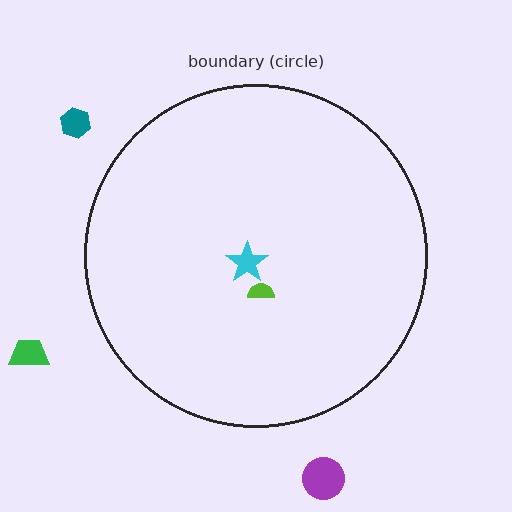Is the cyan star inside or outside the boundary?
Inside.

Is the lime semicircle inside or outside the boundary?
Inside.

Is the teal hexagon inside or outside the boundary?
Outside.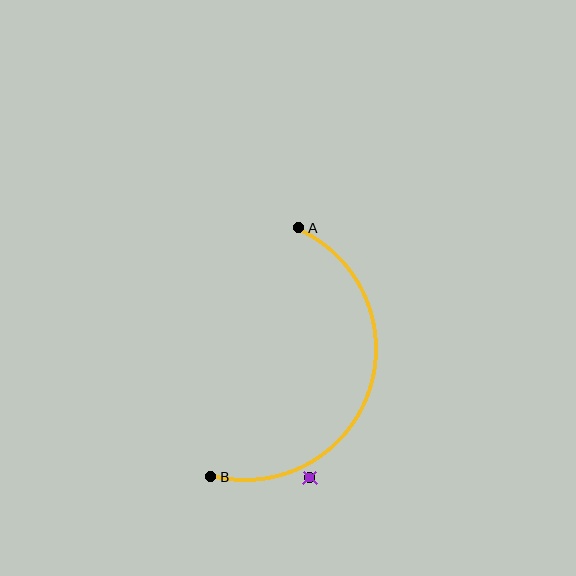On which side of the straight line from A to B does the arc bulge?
The arc bulges to the right of the straight line connecting A and B.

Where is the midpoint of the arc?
The arc midpoint is the point on the curve farthest from the straight line joining A and B. It sits to the right of that line.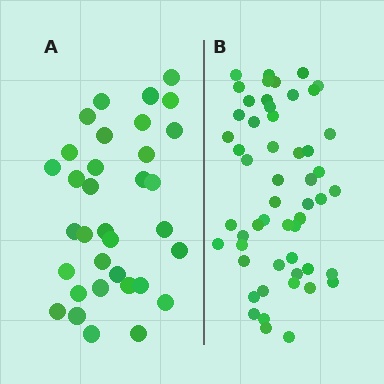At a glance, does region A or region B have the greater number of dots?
Region B (the right region) has more dots.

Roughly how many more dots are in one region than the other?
Region B has approximately 20 more dots than region A.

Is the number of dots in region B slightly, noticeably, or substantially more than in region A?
Region B has substantially more. The ratio is roughly 1.6 to 1.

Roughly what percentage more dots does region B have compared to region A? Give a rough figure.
About 55% more.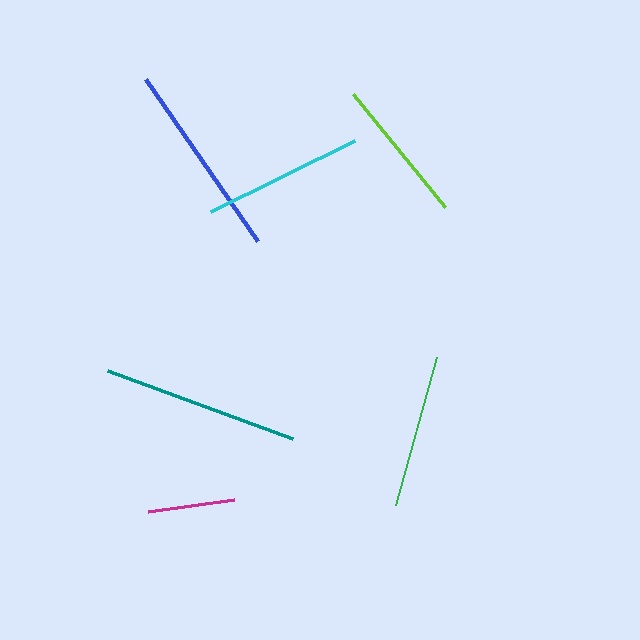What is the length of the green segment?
The green segment is approximately 154 pixels long.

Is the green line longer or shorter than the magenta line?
The green line is longer than the magenta line.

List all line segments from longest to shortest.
From longest to shortest: teal, blue, cyan, green, lime, magenta.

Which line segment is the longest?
The teal line is the longest at approximately 197 pixels.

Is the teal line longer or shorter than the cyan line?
The teal line is longer than the cyan line.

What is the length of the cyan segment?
The cyan segment is approximately 161 pixels long.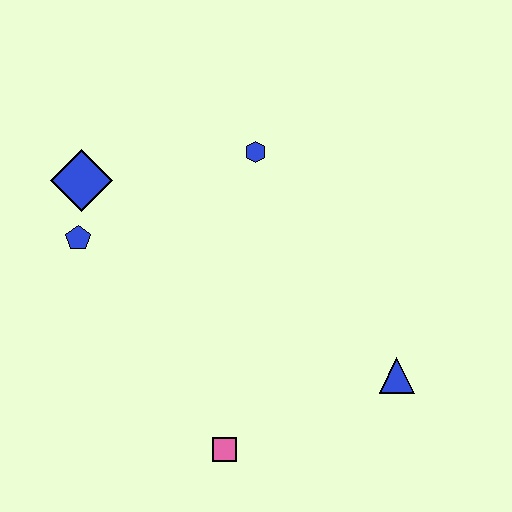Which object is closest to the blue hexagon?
The blue diamond is closest to the blue hexagon.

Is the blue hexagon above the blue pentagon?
Yes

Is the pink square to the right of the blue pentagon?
Yes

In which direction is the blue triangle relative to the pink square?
The blue triangle is to the right of the pink square.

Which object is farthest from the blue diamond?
The blue triangle is farthest from the blue diamond.